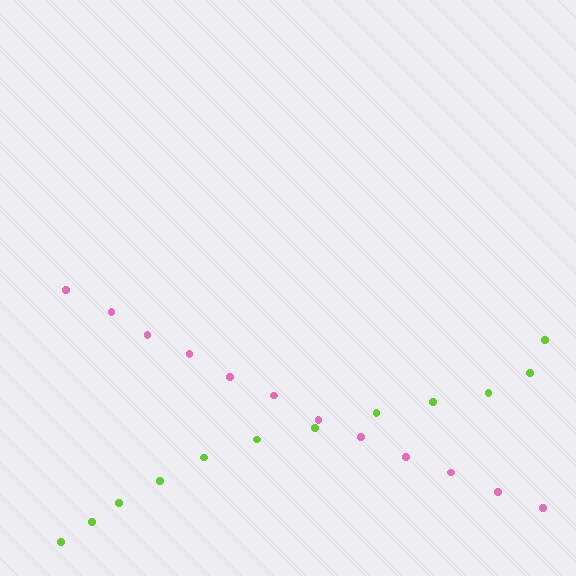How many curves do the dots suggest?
There are 2 distinct paths.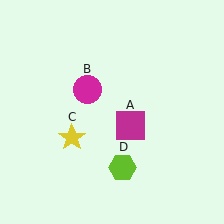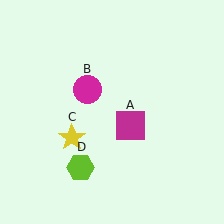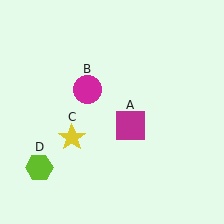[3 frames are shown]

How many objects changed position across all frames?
1 object changed position: lime hexagon (object D).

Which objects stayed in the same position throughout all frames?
Magenta square (object A) and magenta circle (object B) and yellow star (object C) remained stationary.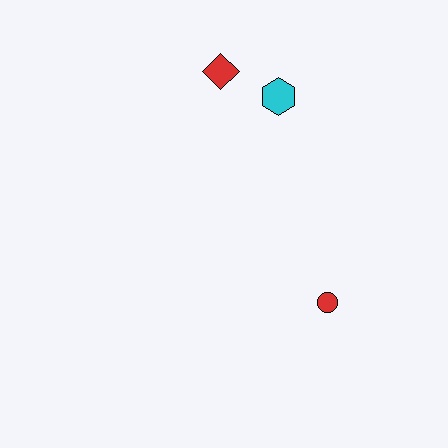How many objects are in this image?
There are 3 objects.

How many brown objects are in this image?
There are no brown objects.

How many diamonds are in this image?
There is 1 diamond.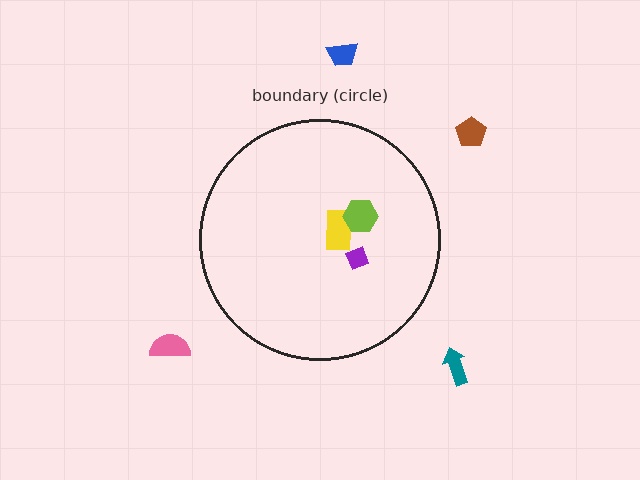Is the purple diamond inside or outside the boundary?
Inside.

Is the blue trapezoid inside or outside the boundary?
Outside.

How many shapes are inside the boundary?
3 inside, 4 outside.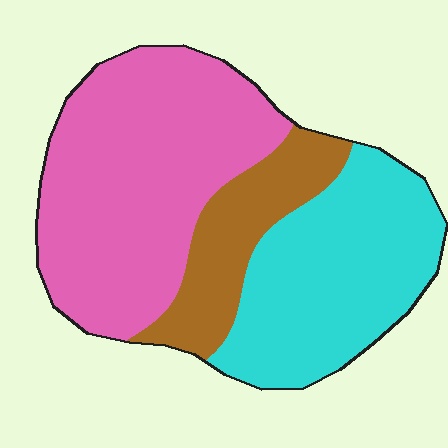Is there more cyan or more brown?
Cyan.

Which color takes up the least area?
Brown, at roughly 15%.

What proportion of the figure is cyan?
Cyan covers roughly 35% of the figure.